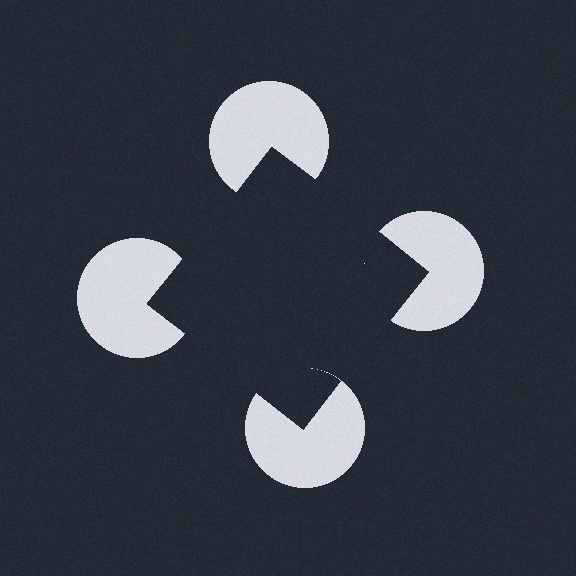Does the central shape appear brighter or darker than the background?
It typically appears slightly darker than the background, even though no actual brightness change is drawn.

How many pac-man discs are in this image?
There are 4 — one at each vertex of the illusory square.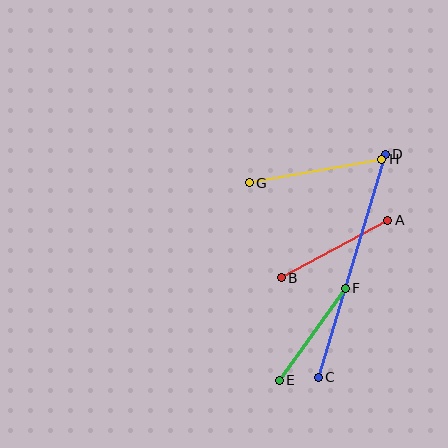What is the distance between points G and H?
The distance is approximately 135 pixels.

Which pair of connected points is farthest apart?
Points C and D are farthest apart.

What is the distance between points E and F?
The distance is approximately 113 pixels.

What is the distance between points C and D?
The distance is approximately 232 pixels.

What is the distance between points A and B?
The distance is approximately 121 pixels.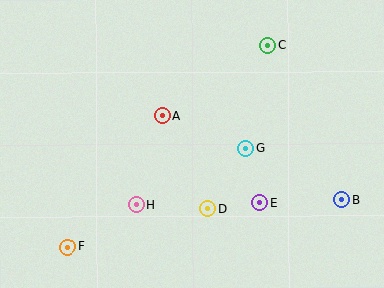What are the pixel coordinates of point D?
Point D is at (208, 208).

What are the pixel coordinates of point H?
Point H is at (137, 205).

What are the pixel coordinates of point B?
Point B is at (342, 200).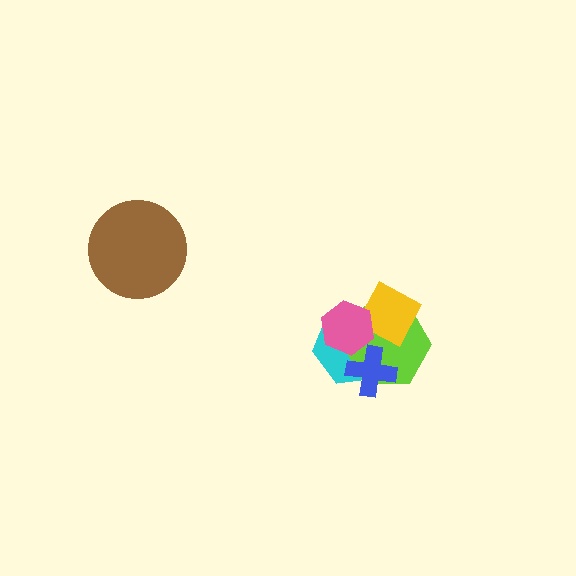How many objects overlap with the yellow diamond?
3 objects overlap with the yellow diamond.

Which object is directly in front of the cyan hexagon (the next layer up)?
The lime hexagon is directly in front of the cyan hexagon.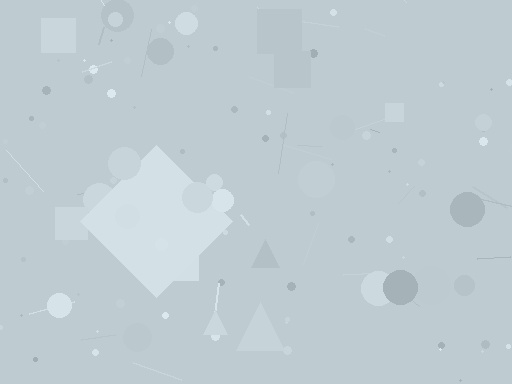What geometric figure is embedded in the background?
A diamond is embedded in the background.